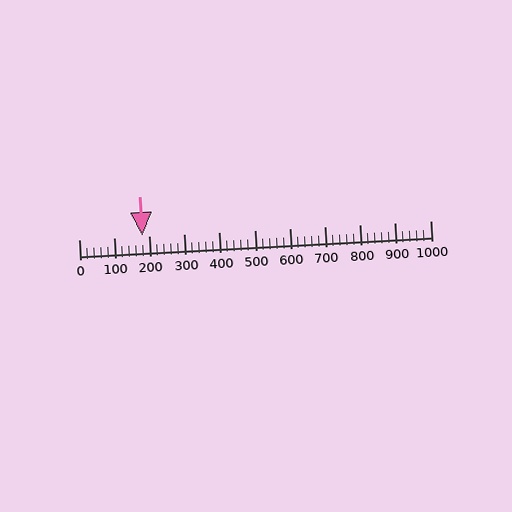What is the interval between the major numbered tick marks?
The major tick marks are spaced 100 units apart.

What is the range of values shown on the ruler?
The ruler shows values from 0 to 1000.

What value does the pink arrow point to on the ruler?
The pink arrow points to approximately 180.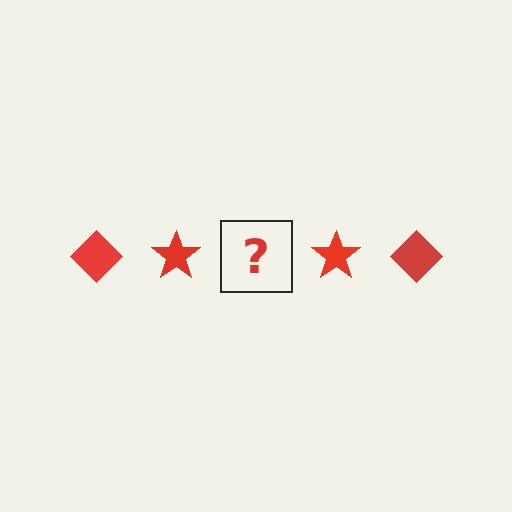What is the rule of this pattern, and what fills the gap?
The rule is that the pattern cycles through diamond, star shapes in red. The gap should be filled with a red diamond.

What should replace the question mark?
The question mark should be replaced with a red diamond.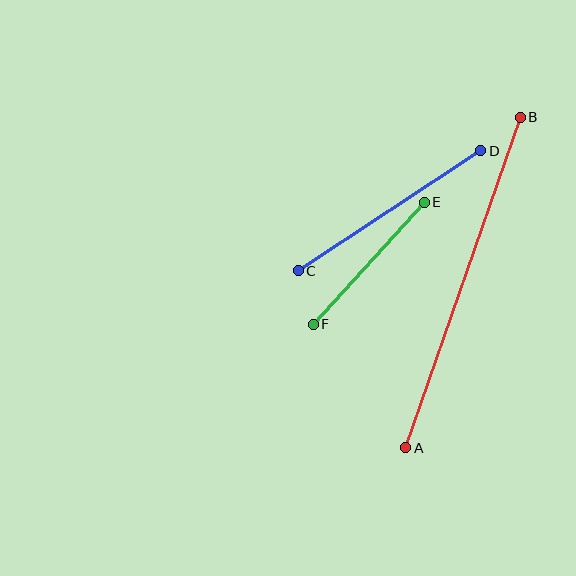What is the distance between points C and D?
The distance is approximately 219 pixels.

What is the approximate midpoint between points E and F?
The midpoint is at approximately (369, 263) pixels.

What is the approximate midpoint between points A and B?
The midpoint is at approximately (463, 283) pixels.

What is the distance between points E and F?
The distance is approximately 164 pixels.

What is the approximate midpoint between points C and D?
The midpoint is at approximately (389, 211) pixels.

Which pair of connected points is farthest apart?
Points A and B are farthest apart.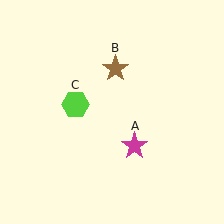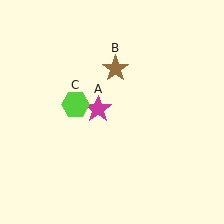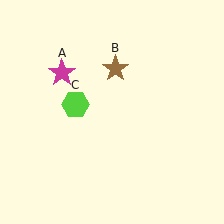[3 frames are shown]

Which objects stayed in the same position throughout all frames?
Brown star (object B) and lime hexagon (object C) remained stationary.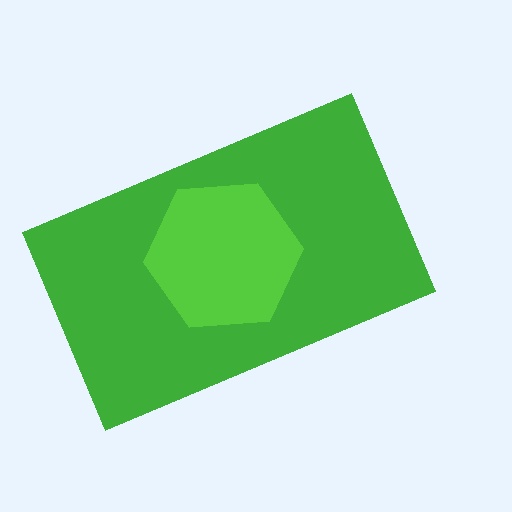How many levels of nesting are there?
2.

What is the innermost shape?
The lime hexagon.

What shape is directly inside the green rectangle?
The lime hexagon.